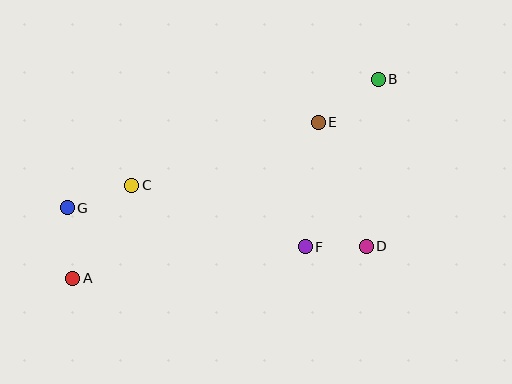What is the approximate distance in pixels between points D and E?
The distance between D and E is approximately 133 pixels.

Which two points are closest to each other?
Points D and F are closest to each other.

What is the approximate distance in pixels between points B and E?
The distance between B and E is approximately 74 pixels.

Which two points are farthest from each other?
Points A and B are farthest from each other.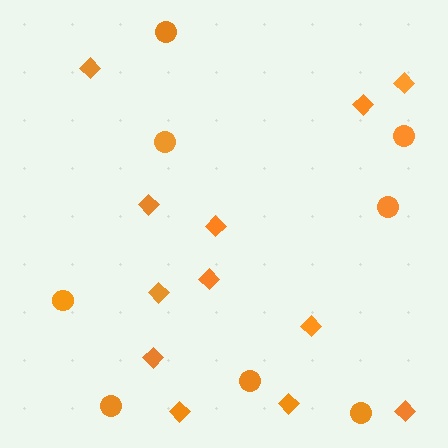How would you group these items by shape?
There are 2 groups: one group of diamonds (12) and one group of circles (8).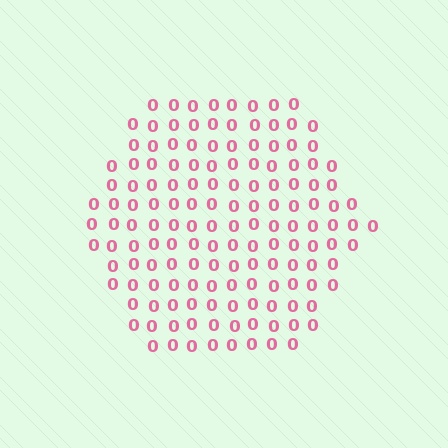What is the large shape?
The large shape is a hexagon.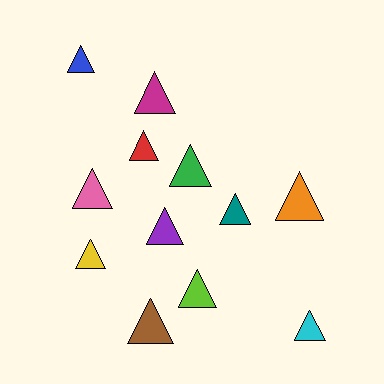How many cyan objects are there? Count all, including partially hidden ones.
There is 1 cyan object.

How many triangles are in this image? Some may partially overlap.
There are 12 triangles.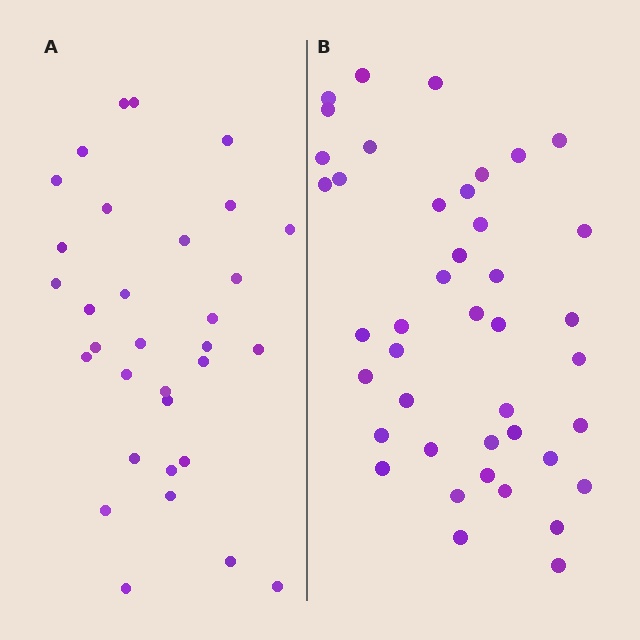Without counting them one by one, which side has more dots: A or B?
Region B (the right region) has more dots.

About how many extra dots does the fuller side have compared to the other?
Region B has roughly 10 or so more dots than region A.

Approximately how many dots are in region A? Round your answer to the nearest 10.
About 30 dots. (The exact count is 32, which rounds to 30.)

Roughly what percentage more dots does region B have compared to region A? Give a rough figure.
About 30% more.